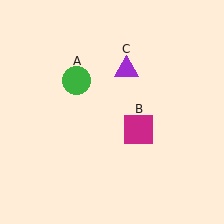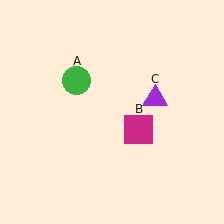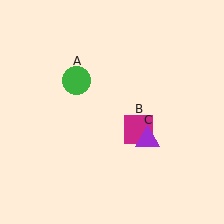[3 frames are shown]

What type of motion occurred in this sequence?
The purple triangle (object C) rotated clockwise around the center of the scene.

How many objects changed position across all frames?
1 object changed position: purple triangle (object C).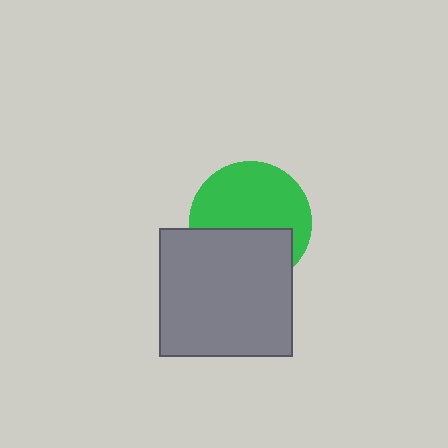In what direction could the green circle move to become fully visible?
The green circle could move up. That would shift it out from behind the gray rectangle entirely.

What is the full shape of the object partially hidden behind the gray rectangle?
The partially hidden object is a green circle.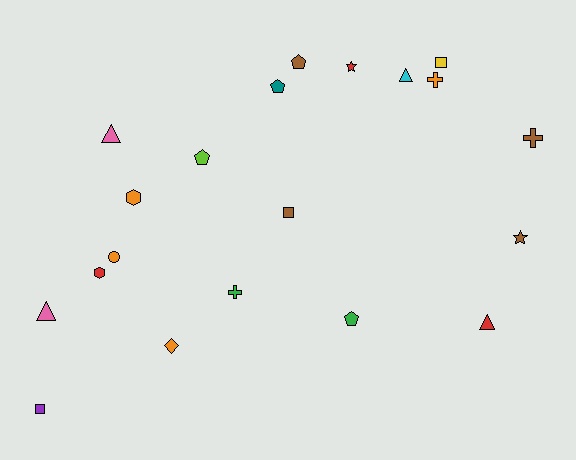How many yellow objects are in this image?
There is 1 yellow object.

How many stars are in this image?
There are 2 stars.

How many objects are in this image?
There are 20 objects.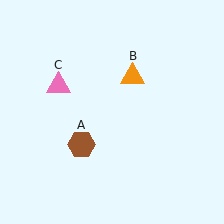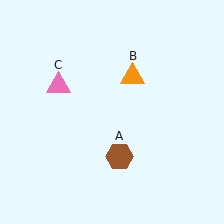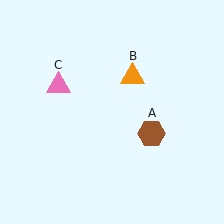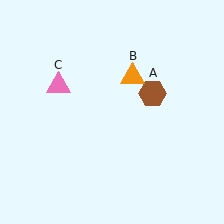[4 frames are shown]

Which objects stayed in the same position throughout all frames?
Orange triangle (object B) and pink triangle (object C) remained stationary.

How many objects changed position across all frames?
1 object changed position: brown hexagon (object A).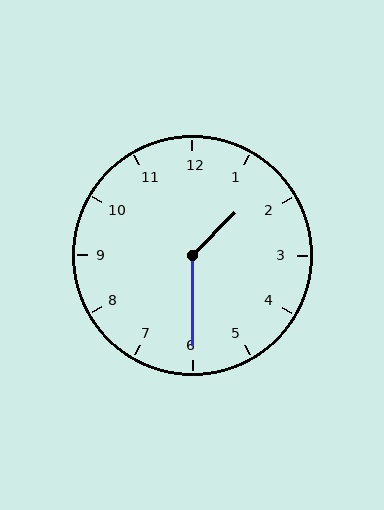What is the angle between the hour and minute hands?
Approximately 135 degrees.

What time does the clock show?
1:30.